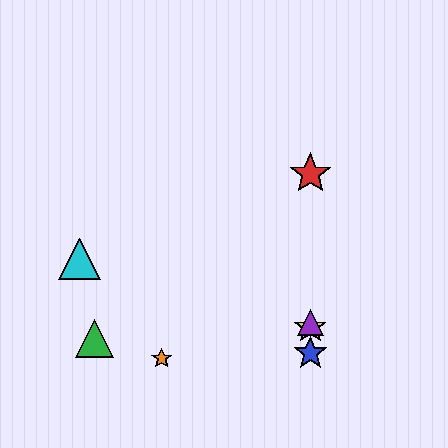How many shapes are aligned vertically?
4 shapes (the red star, the blue star, the yellow star, the purple triangle) are aligned vertically.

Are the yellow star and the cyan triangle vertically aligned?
No, the yellow star is at x≈310 and the cyan triangle is at x≈79.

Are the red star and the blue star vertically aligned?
Yes, both are at x≈310.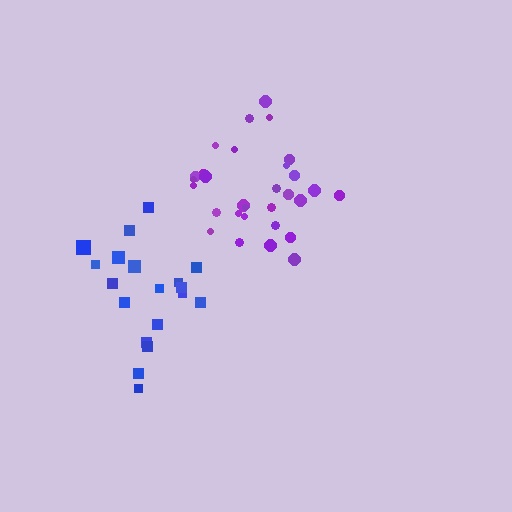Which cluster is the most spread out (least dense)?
Purple.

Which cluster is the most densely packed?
Blue.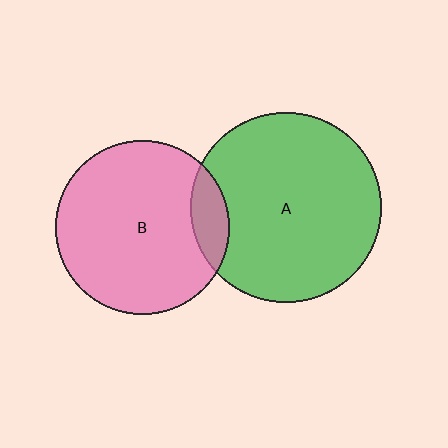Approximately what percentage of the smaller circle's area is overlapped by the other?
Approximately 10%.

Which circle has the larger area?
Circle A (green).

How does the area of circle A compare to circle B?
Approximately 1.2 times.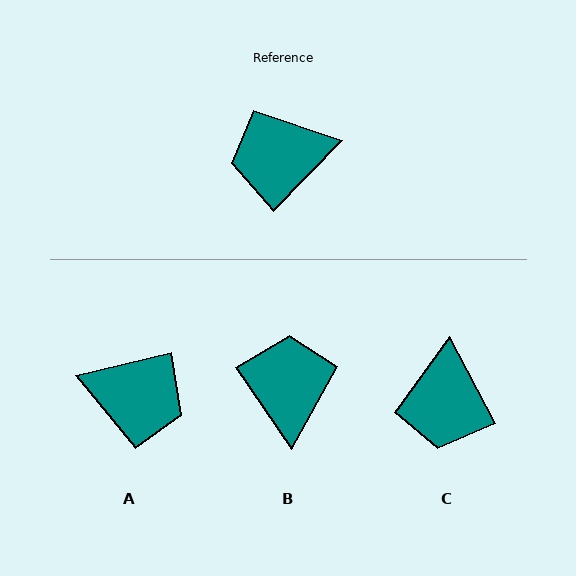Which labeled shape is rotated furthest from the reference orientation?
A, about 148 degrees away.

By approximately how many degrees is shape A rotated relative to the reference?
Approximately 148 degrees counter-clockwise.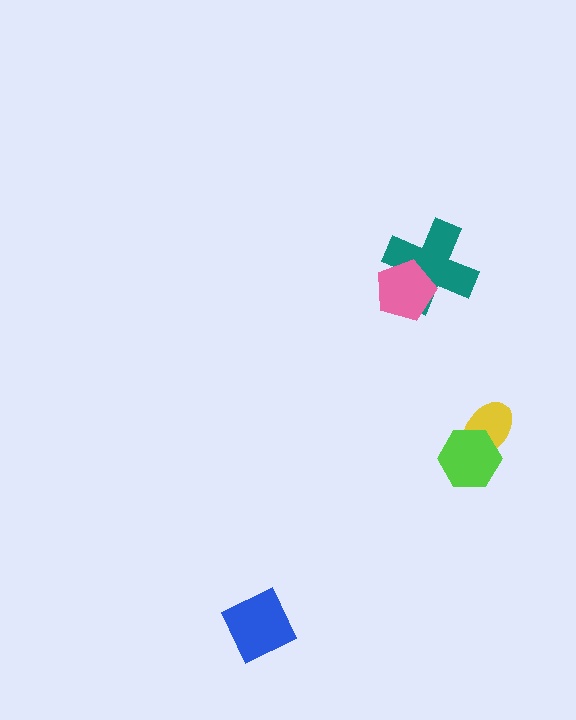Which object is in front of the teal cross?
The pink pentagon is in front of the teal cross.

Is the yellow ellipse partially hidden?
Yes, it is partially covered by another shape.